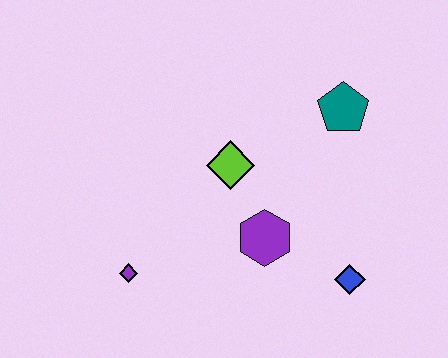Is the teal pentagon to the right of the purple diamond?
Yes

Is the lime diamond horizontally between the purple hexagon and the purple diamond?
Yes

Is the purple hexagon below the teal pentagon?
Yes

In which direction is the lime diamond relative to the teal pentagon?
The lime diamond is to the left of the teal pentagon.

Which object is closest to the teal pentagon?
The lime diamond is closest to the teal pentagon.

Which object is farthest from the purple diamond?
The teal pentagon is farthest from the purple diamond.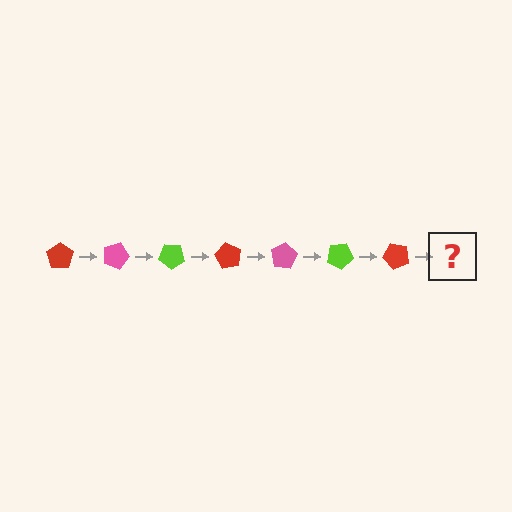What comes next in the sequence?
The next element should be a pink pentagon, rotated 140 degrees from the start.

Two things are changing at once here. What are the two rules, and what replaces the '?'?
The two rules are that it rotates 20 degrees each step and the color cycles through red, pink, and lime. The '?' should be a pink pentagon, rotated 140 degrees from the start.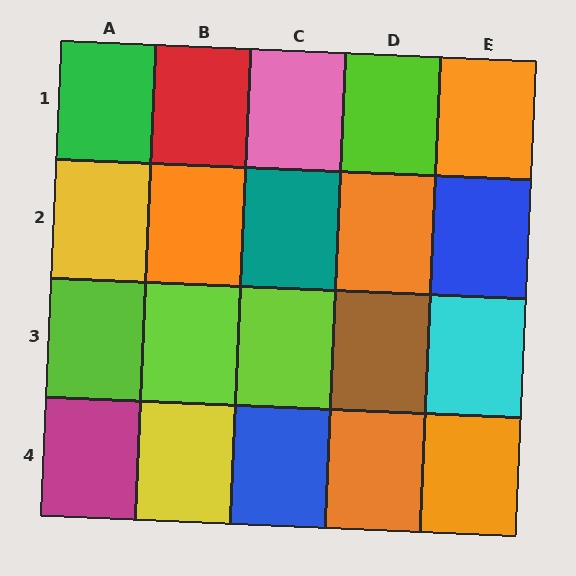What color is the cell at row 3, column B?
Lime.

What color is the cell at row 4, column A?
Magenta.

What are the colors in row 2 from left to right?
Yellow, orange, teal, orange, blue.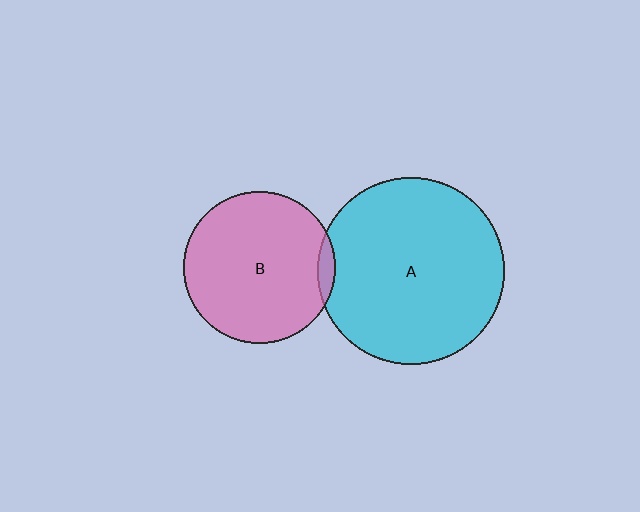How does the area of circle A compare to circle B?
Approximately 1.5 times.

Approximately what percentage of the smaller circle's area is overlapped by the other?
Approximately 5%.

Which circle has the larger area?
Circle A (cyan).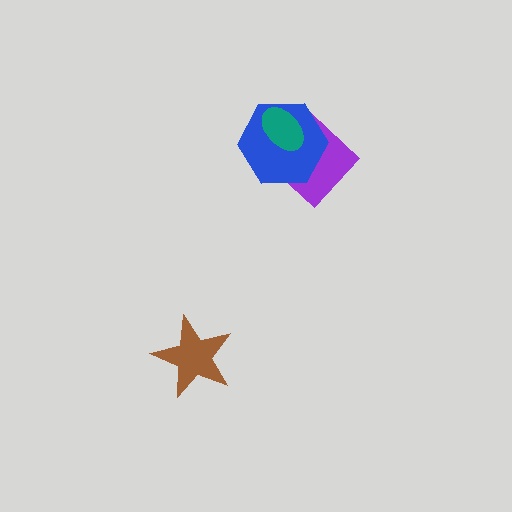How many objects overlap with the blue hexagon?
2 objects overlap with the blue hexagon.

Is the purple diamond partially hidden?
Yes, it is partially covered by another shape.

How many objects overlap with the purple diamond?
2 objects overlap with the purple diamond.